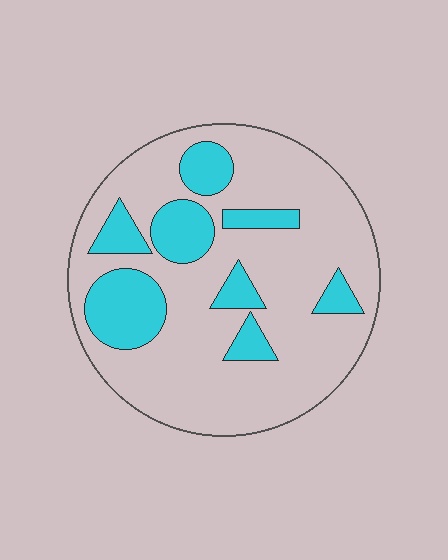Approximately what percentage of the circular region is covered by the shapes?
Approximately 25%.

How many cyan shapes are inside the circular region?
8.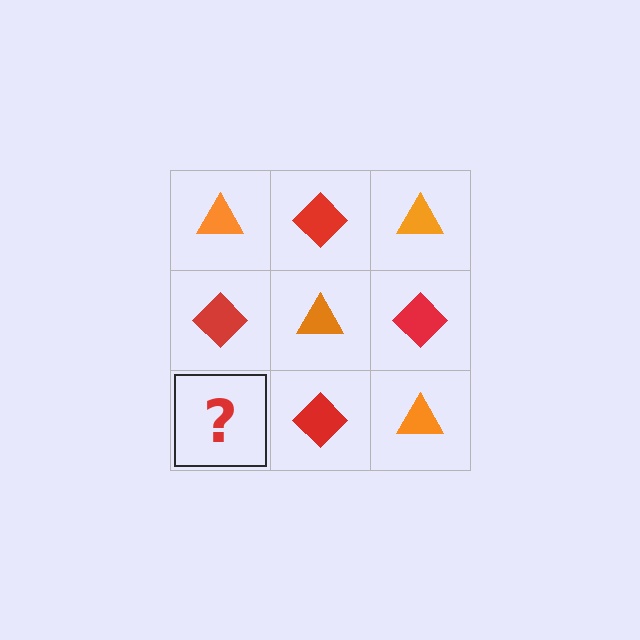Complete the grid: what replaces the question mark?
The question mark should be replaced with an orange triangle.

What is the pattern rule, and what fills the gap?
The rule is that it alternates orange triangle and red diamond in a checkerboard pattern. The gap should be filled with an orange triangle.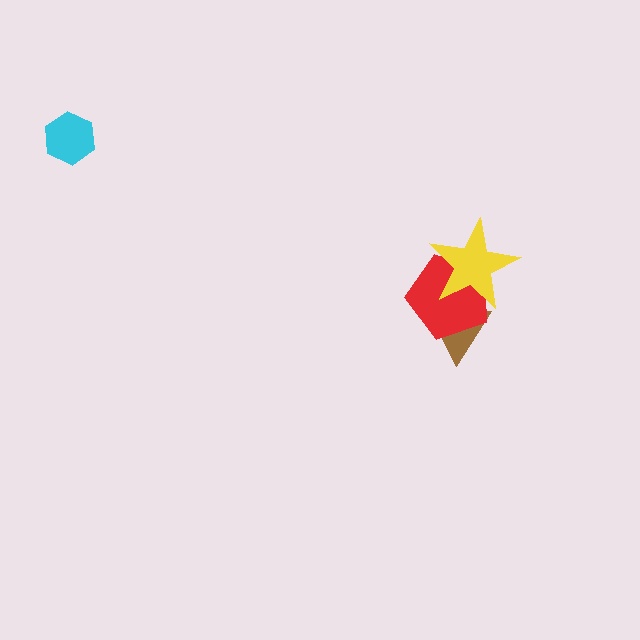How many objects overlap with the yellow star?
2 objects overlap with the yellow star.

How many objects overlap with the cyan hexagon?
0 objects overlap with the cyan hexagon.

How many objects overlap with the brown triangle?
2 objects overlap with the brown triangle.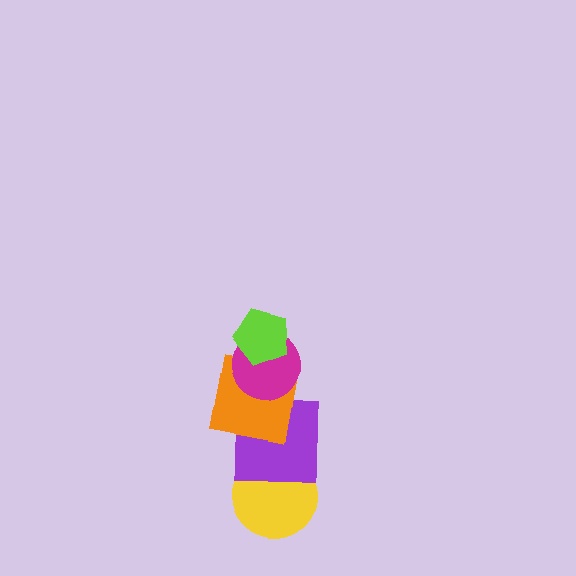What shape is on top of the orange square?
The magenta circle is on top of the orange square.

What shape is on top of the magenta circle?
The lime pentagon is on top of the magenta circle.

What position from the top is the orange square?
The orange square is 3rd from the top.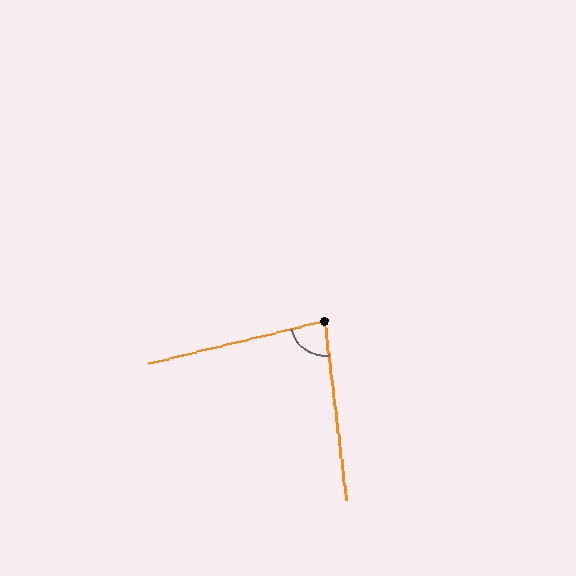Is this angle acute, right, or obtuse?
It is acute.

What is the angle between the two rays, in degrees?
Approximately 83 degrees.